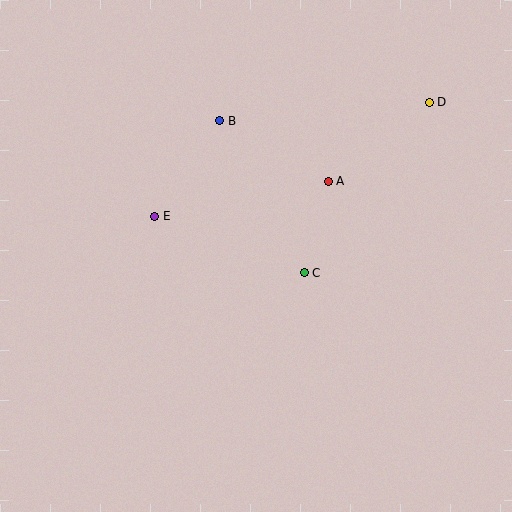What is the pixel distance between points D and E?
The distance between D and E is 297 pixels.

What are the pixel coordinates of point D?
Point D is at (429, 102).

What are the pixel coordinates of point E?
Point E is at (155, 216).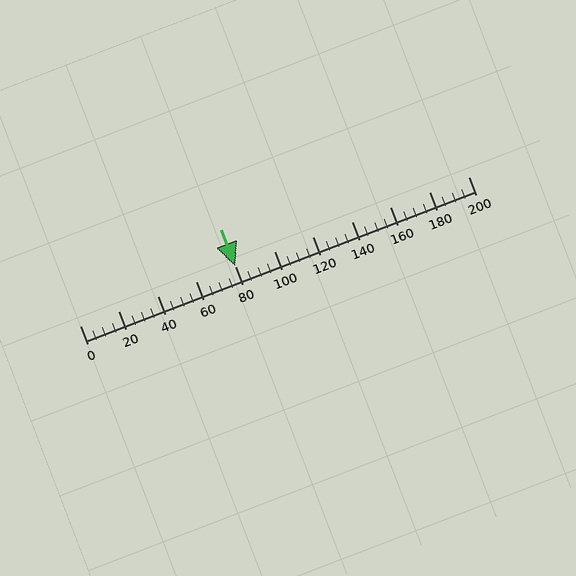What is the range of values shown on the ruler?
The ruler shows values from 0 to 200.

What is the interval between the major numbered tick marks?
The major tick marks are spaced 20 units apart.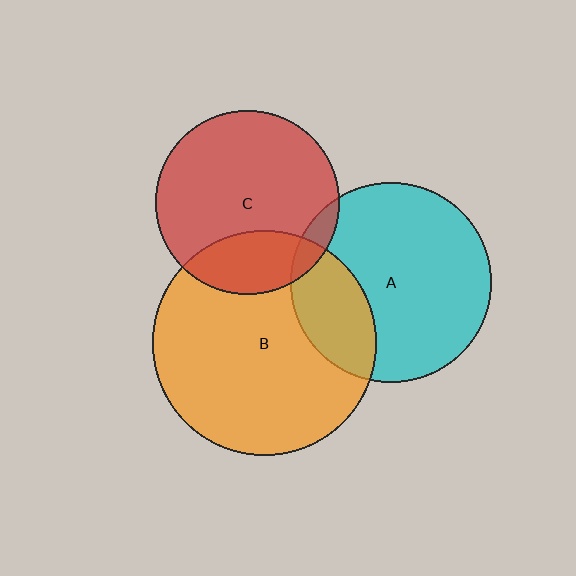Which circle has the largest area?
Circle B (orange).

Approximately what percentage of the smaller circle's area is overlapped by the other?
Approximately 25%.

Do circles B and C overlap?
Yes.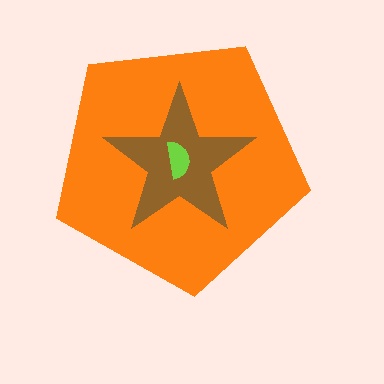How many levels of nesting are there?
3.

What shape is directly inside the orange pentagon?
The brown star.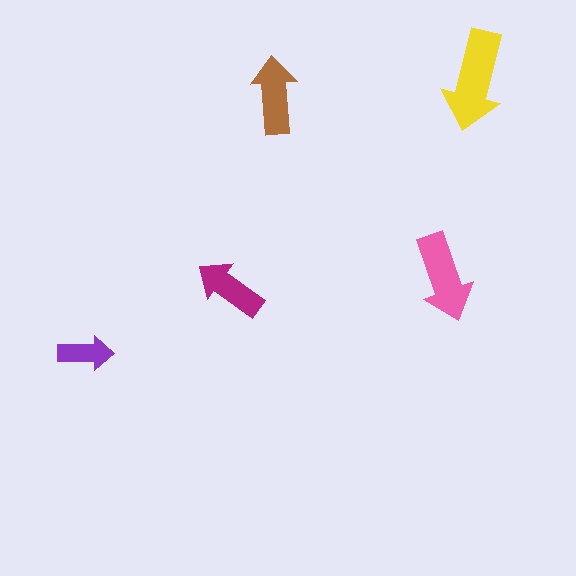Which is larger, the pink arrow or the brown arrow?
The pink one.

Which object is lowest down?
The purple arrow is bottommost.